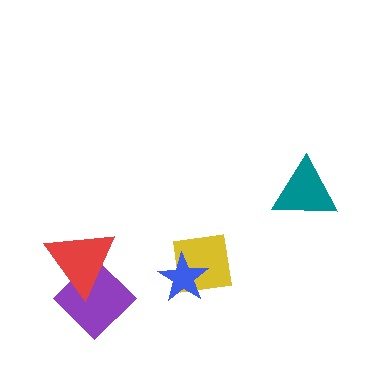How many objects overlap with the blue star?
1 object overlaps with the blue star.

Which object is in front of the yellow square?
The blue star is in front of the yellow square.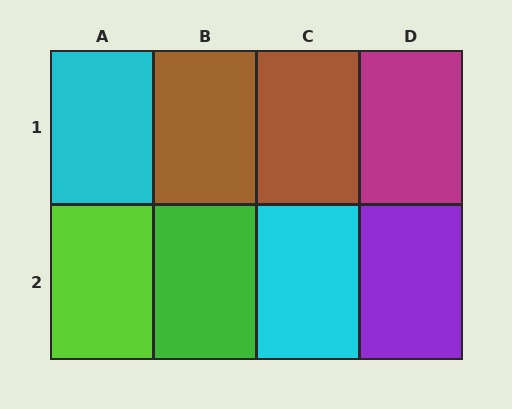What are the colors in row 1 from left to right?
Cyan, brown, brown, magenta.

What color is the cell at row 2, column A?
Lime.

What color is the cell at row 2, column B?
Green.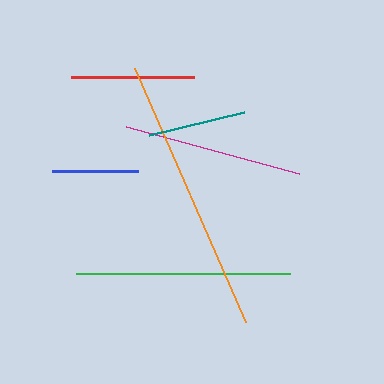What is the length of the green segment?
The green segment is approximately 214 pixels long.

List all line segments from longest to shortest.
From longest to shortest: orange, green, magenta, red, teal, blue.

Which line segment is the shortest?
The blue line is the shortest at approximately 86 pixels.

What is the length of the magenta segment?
The magenta segment is approximately 180 pixels long.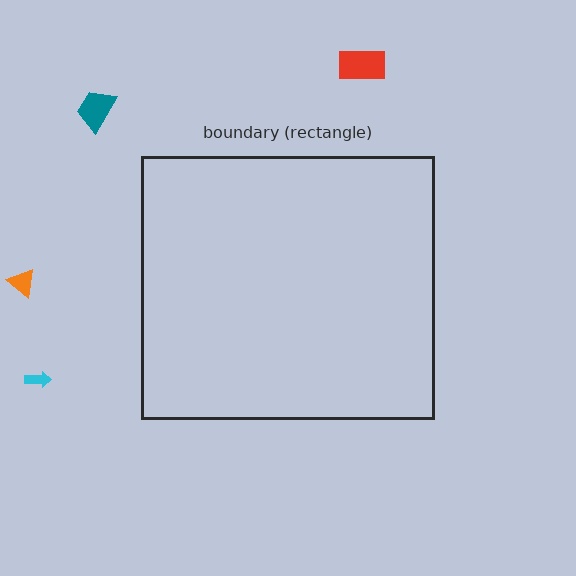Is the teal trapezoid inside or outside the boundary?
Outside.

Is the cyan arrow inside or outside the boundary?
Outside.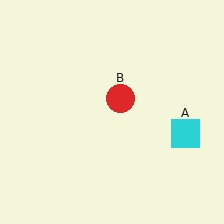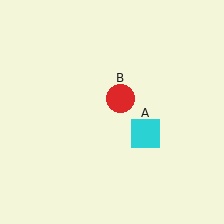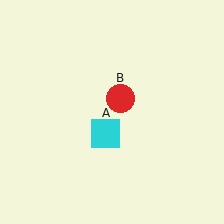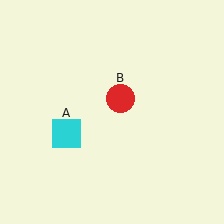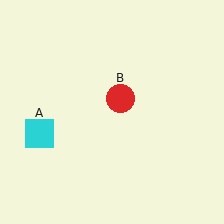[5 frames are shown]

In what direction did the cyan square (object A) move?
The cyan square (object A) moved left.